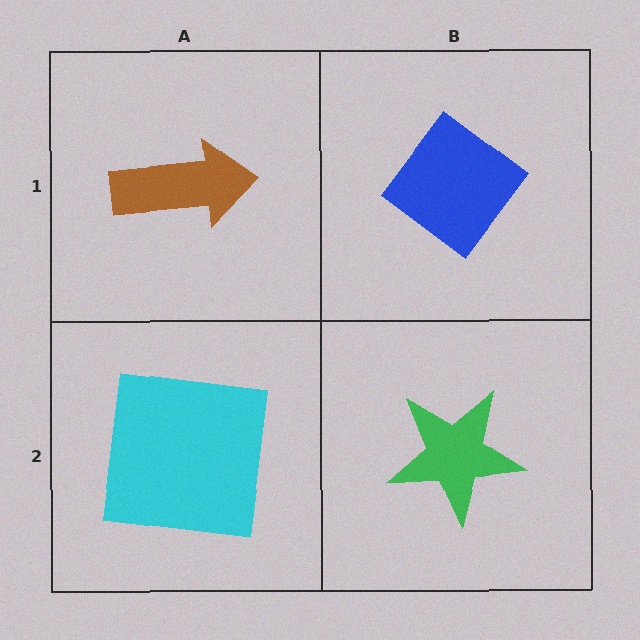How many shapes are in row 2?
2 shapes.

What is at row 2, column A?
A cyan square.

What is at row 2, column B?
A green star.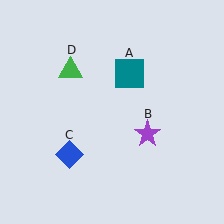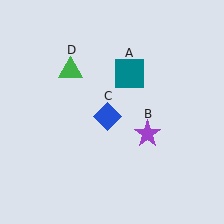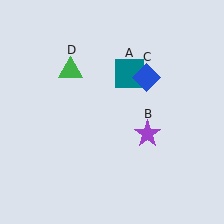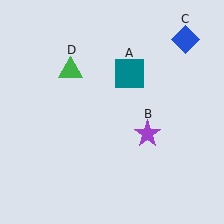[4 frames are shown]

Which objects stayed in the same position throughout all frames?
Teal square (object A) and purple star (object B) and green triangle (object D) remained stationary.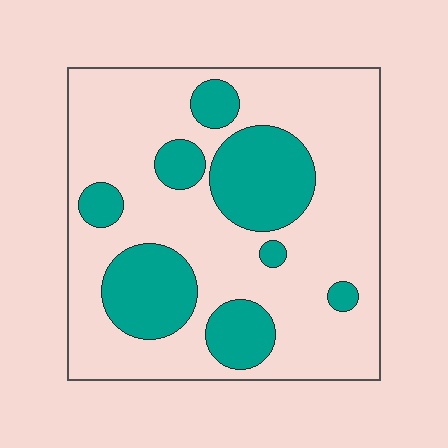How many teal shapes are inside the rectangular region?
8.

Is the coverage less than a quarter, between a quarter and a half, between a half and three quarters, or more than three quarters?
Between a quarter and a half.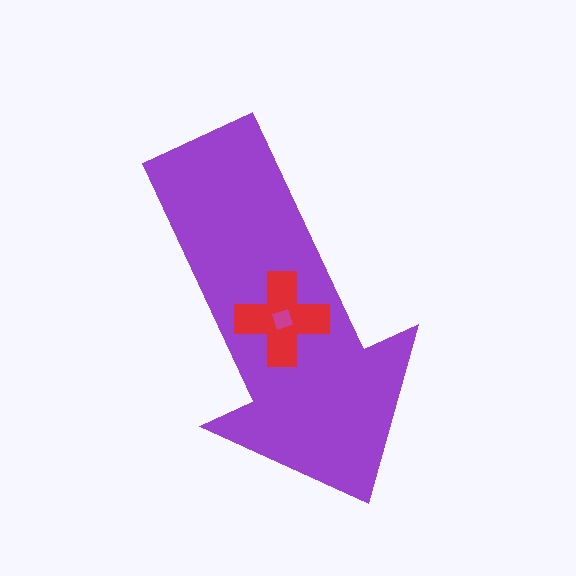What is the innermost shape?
The magenta diamond.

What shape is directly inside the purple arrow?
The red cross.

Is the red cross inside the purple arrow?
Yes.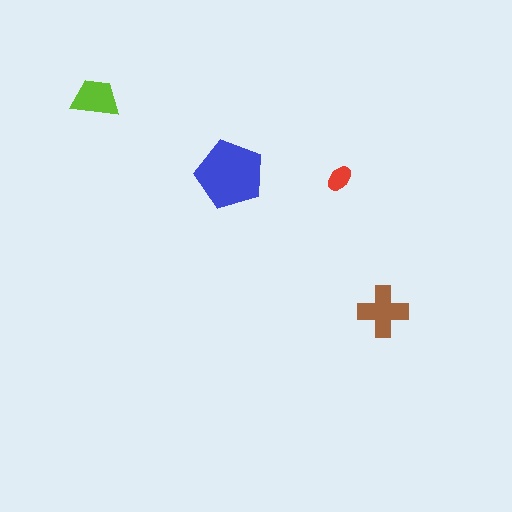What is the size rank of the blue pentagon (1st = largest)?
1st.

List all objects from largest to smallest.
The blue pentagon, the brown cross, the lime trapezoid, the red ellipse.